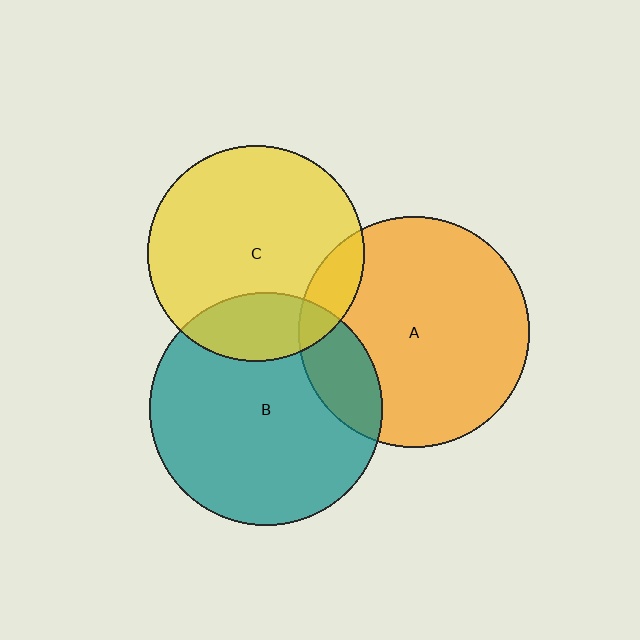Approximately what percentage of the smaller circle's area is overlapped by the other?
Approximately 10%.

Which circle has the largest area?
Circle B (teal).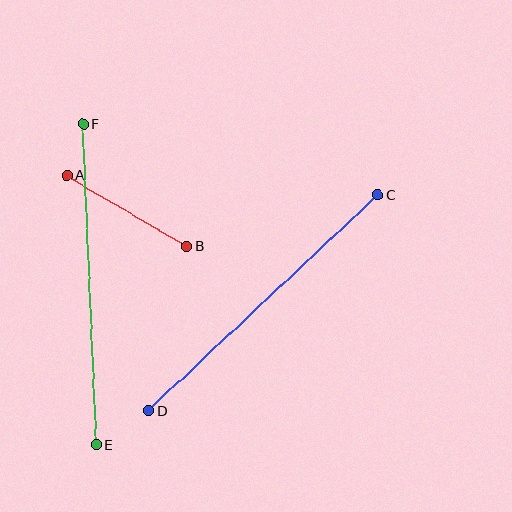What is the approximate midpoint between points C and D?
The midpoint is at approximately (264, 303) pixels.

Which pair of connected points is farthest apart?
Points E and F are farthest apart.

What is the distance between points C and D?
The distance is approximately 315 pixels.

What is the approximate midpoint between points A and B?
The midpoint is at approximately (127, 211) pixels.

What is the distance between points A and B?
The distance is approximately 139 pixels.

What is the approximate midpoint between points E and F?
The midpoint is at approximately (90, 284) pixels.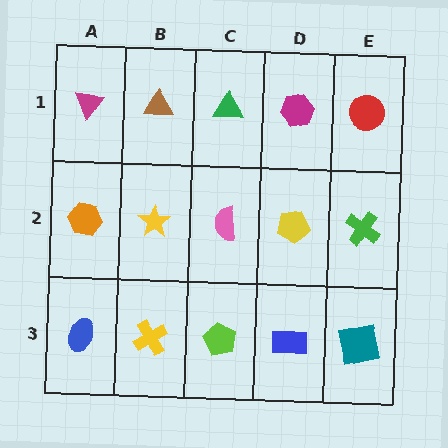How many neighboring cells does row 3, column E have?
2.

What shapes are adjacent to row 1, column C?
A pink semicircle (row 2, column C), a brown triangle (row 1, column B), a magenta hexagon (row 1, column D).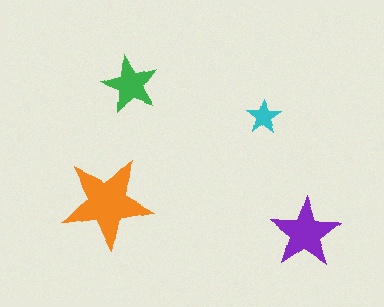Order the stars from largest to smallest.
the orange one, the purple one, the green one, the cyan one.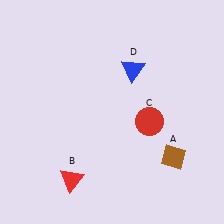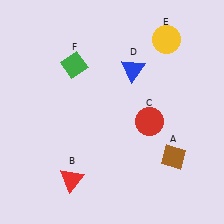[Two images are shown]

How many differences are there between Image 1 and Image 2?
There are 2 differences between the two images.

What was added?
A yellow circle (E), a green diamond (F) were added in Image 2.